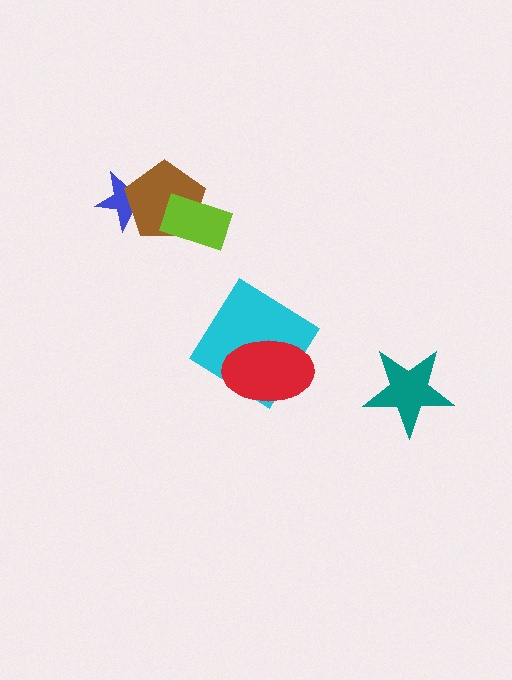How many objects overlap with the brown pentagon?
2 objects overlap with the brown pentagon.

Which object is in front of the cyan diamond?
The red ellipse is in front of the cyan diamond.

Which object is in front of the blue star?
The brown pentagon is in front of the blue star.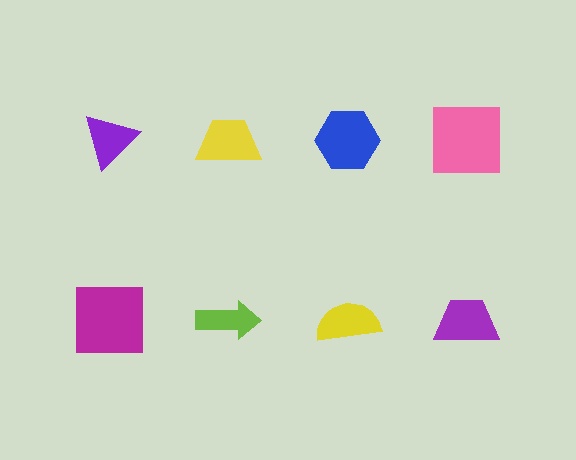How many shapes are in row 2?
4 shapes.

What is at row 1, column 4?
A pink square.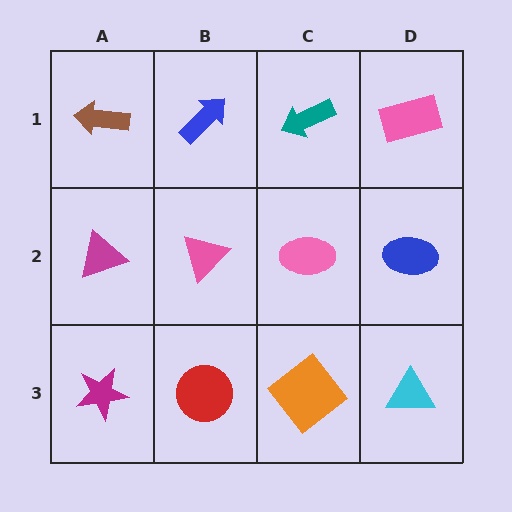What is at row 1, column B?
A blue arrow.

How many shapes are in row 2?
4 shapes.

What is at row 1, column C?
A teal arrow.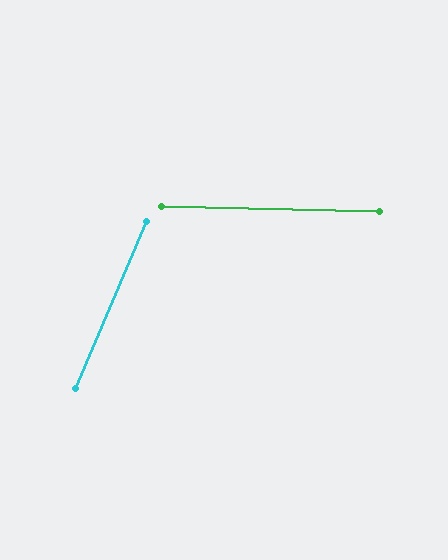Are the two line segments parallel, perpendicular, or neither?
Neither parallel nor perpendicular — they differ by about 69°.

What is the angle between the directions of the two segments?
Approximately 69 degrees.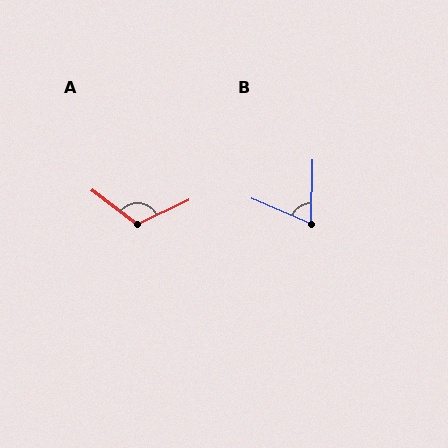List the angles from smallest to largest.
B (68°), A (117°).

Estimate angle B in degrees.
Approximately 68 degrees.